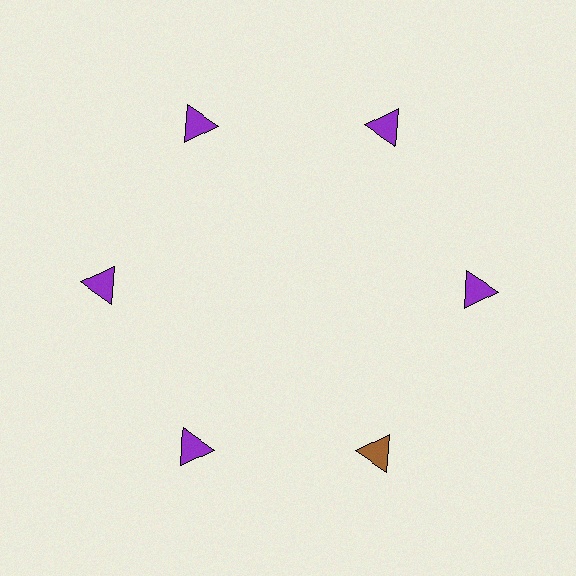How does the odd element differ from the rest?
It has a different color: brown instead of purple.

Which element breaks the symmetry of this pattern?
The brown triangle at roughly the 5 o'clock position breaks the symmetry. All other shapes are purple triangles.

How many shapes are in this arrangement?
There are 6 shapes arranged in a ring pattern.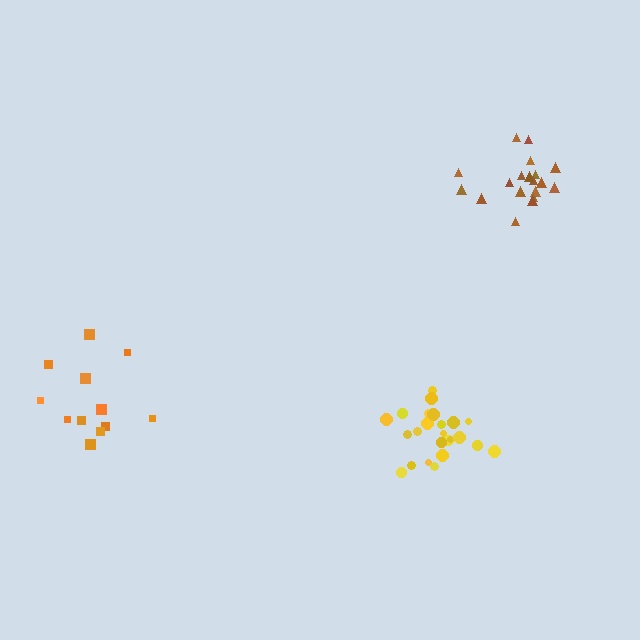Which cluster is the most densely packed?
Yellow.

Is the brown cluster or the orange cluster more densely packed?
Brown.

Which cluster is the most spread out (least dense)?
Orange.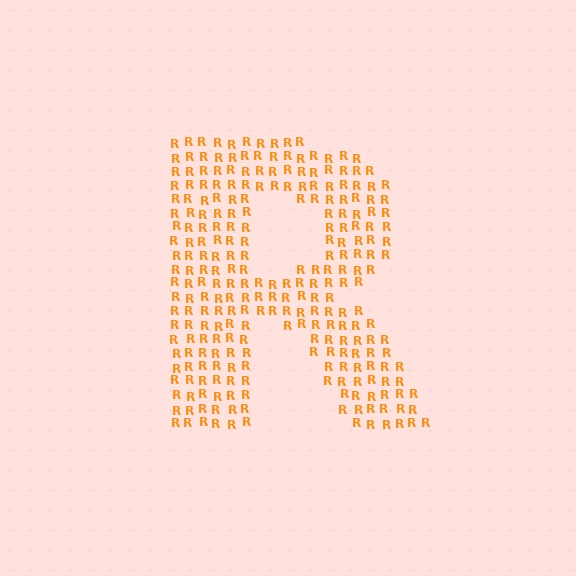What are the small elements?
The small elements are letter R's.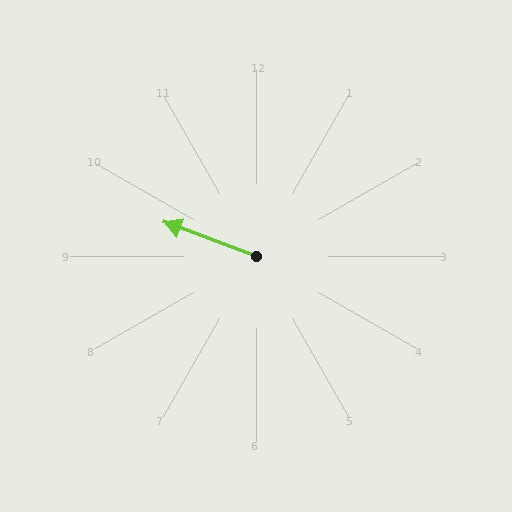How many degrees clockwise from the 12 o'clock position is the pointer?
Approximately 290 degrees.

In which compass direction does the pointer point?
West.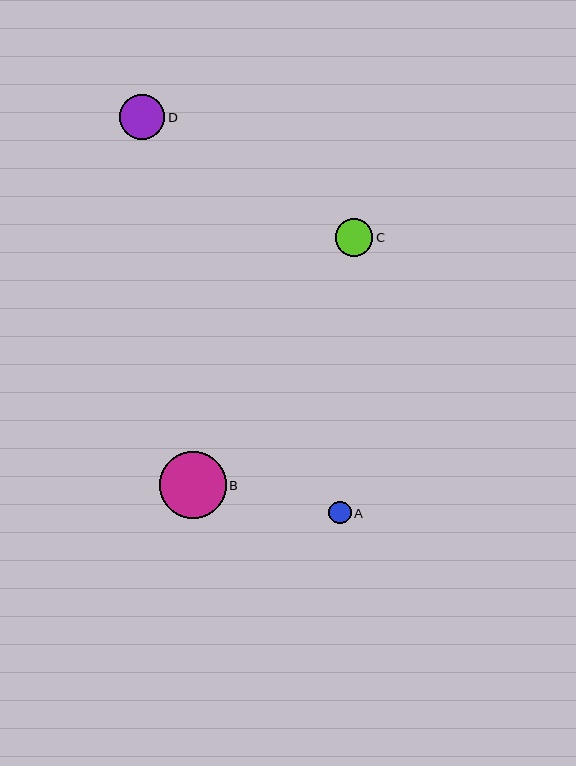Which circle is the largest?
Circle B is the largest with a size of approximately 67 pixels.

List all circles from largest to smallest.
From largest to smallest: B, D, C, A.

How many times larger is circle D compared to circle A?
Circle D is approximately 2.0 times the size of circle A.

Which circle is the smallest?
Circle A is the smallest with a size of approximately 23 pixels.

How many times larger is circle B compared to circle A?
Circle B is approximately 3.0 times the size of circle A.